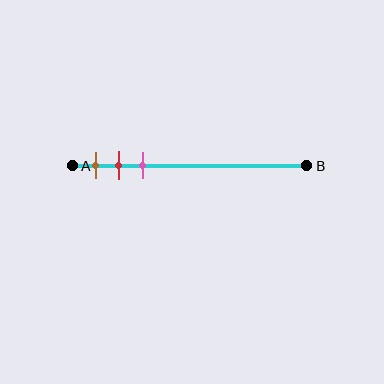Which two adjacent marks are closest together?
The red and pink marks are the closest adjacent pair.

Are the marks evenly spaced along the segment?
Yes, the marks are approximately evenly spaced.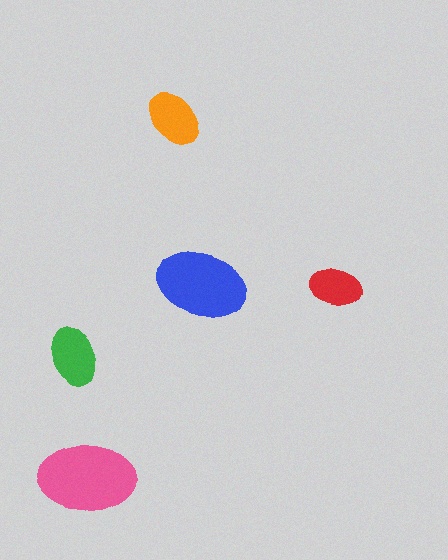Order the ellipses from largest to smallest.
the pink one, the blue one, the green one, the orange one, the red one.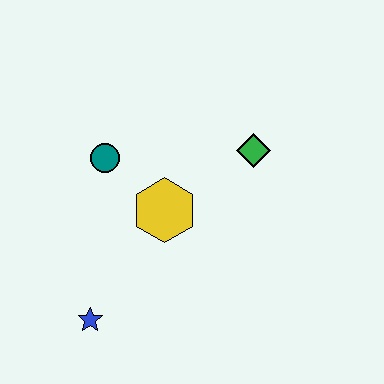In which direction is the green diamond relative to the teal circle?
The green diamond is to the right of the teal circle.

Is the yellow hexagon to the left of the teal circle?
No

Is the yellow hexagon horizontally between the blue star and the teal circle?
No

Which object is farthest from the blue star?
The green diamond is farthest from the blue star.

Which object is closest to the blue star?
The yellow hexagon is closest to the blue star.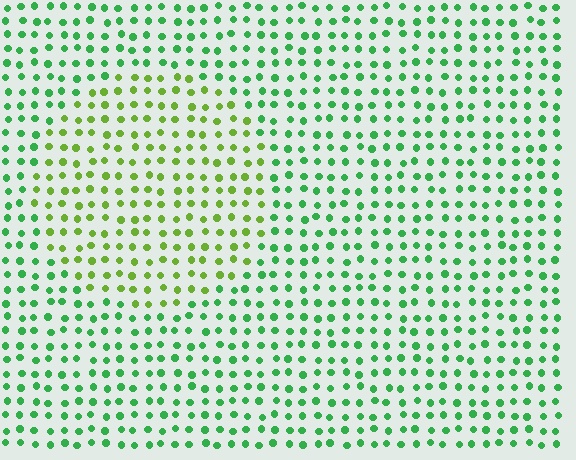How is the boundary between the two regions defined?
The boundary is defined purely by a slight shift in hue (about 39 degrees). Spacing, size, and orientation are identical on both sides.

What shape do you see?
I see a circle.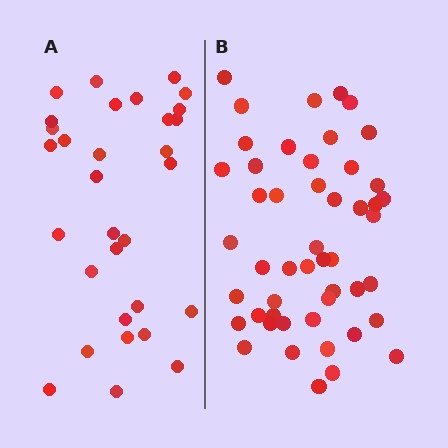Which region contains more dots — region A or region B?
Region B (the right region) has more dots.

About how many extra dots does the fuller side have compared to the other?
Region B has approximately 20 more dots than region A.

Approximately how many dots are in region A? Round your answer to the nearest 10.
About 30 dots. (The exact count is 31, which rounds to 30.)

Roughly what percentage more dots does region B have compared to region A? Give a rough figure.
About 60% more.